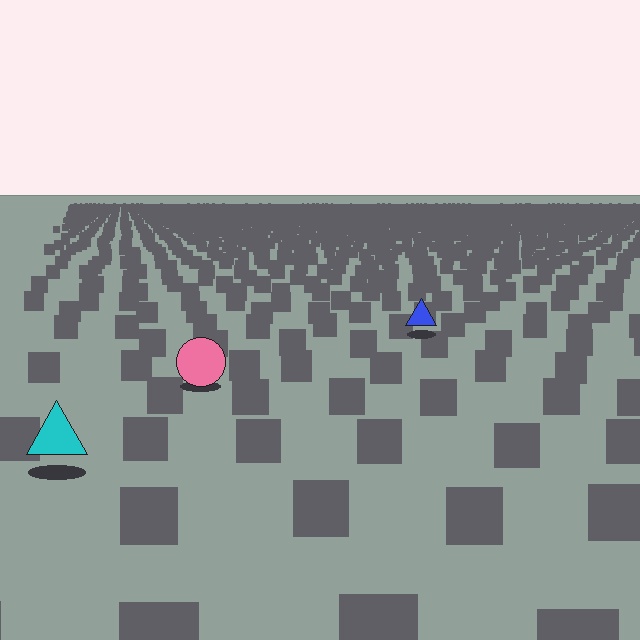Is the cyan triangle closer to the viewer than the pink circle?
Yes. The cyan triangle is closer — you can tell from the texture gradient: the ground texture is coarser near it.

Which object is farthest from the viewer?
The blue triangle is farthest from the viewer. It appears smaller and the ground texture around it is denser.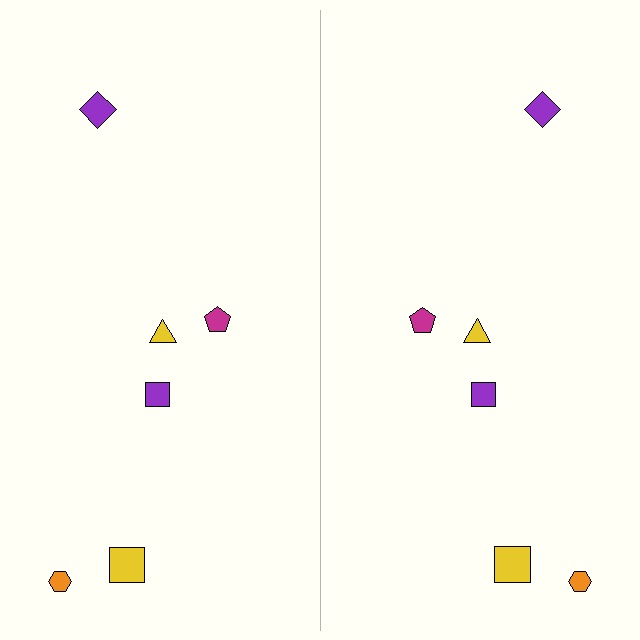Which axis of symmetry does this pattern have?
The pattern has a vertical axis of symmetry running through the center of the image.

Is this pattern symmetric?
Yes, this pattern has bilateral (reflection) symmetry.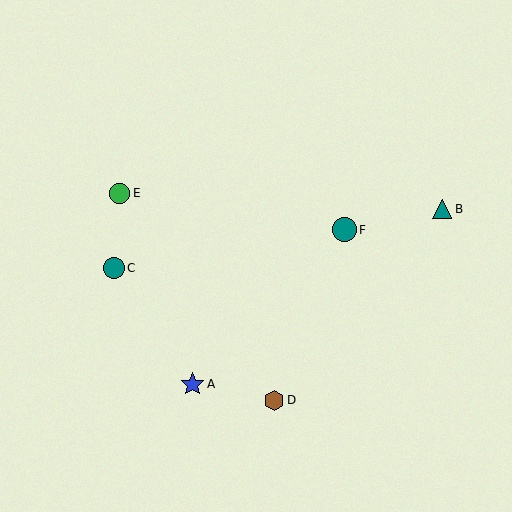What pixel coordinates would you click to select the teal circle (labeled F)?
Click at (344, 230) to select the teal circle F.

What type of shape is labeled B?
Shape B is a teal triangle.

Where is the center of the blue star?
The center of the blue star is at (192, 384).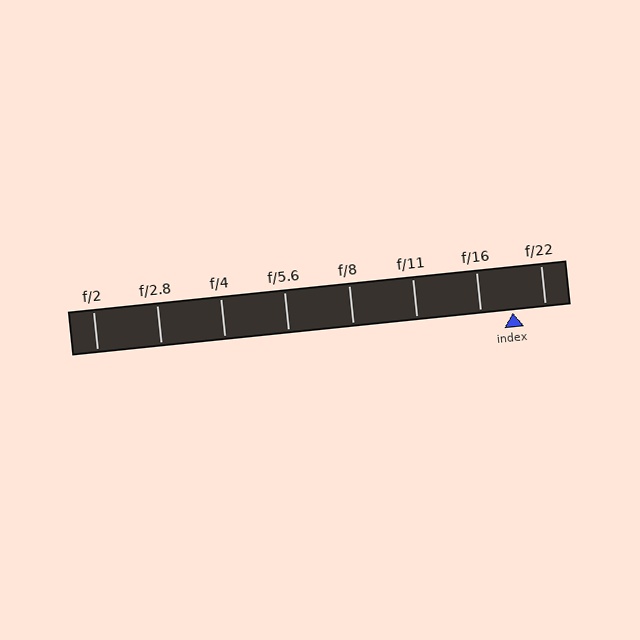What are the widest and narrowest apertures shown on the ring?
The widest aperture shown is f/2 and the narrowest is f/22.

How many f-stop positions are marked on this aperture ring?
There are 8 f-stop positions marked.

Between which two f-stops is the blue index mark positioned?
The index mark is between f/16 and f/22.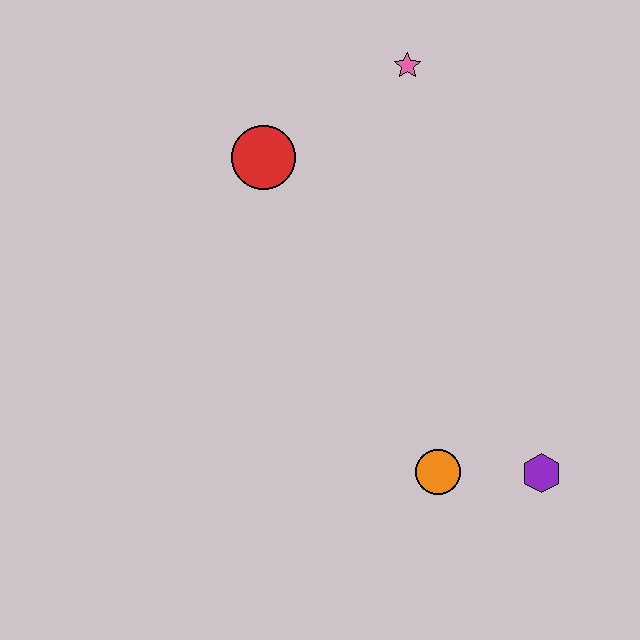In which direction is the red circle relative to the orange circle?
The red circle is above the orange circle.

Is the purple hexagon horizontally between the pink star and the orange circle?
No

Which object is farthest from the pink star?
The purple hexagon is farthest from the pink star.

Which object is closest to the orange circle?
The purple hexagon is closest to the orange circle.